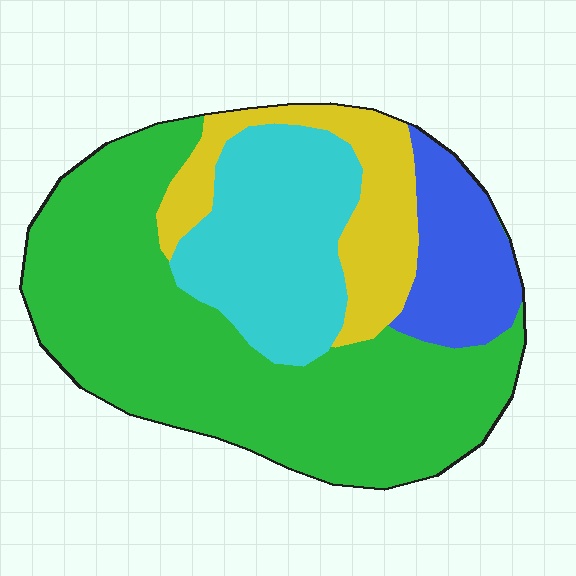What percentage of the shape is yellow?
Yellow takes up about one sixth (1/6) of the shape.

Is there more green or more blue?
Green.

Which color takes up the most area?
Green, at roughly 50%.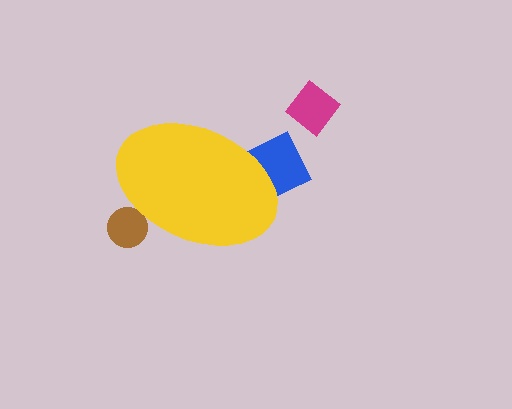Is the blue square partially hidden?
Yes, the blue square is partially hidden behind the yellow ellipse.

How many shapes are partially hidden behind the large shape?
2 shapes are partially hidden.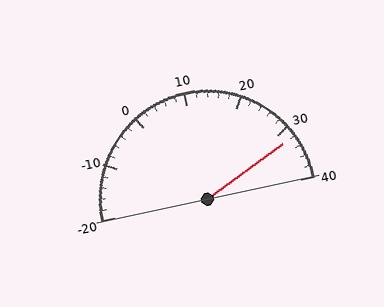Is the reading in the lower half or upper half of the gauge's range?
The reading is in the upper half of the range (-20 to 40).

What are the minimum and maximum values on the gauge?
The gauge ranges from -20 to 40.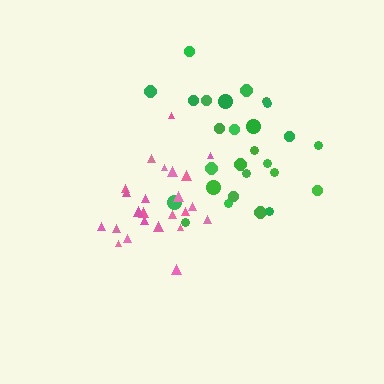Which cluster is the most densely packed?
Pink.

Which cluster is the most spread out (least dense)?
Green.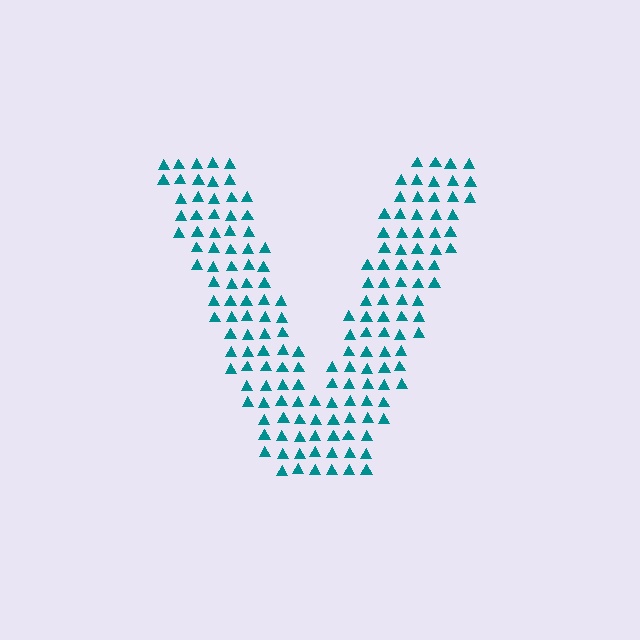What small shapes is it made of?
It is made of small triangles.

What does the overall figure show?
The overall figure shows the letter V.